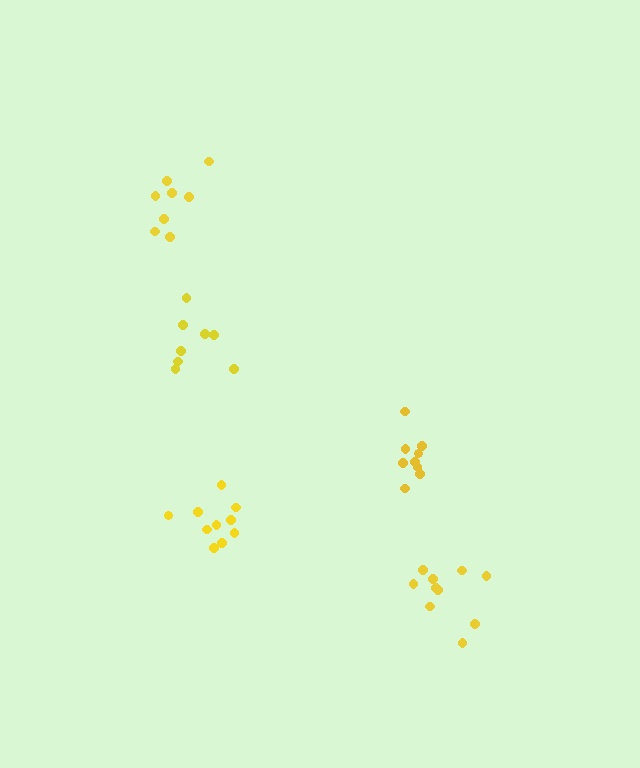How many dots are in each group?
Group 1: 9 dots, Group 2: 8 dots, Group 3: 10 dots, Group 4: 10 dots, Group 5: 8 dots (45 total).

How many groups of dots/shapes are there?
There are 5 groups.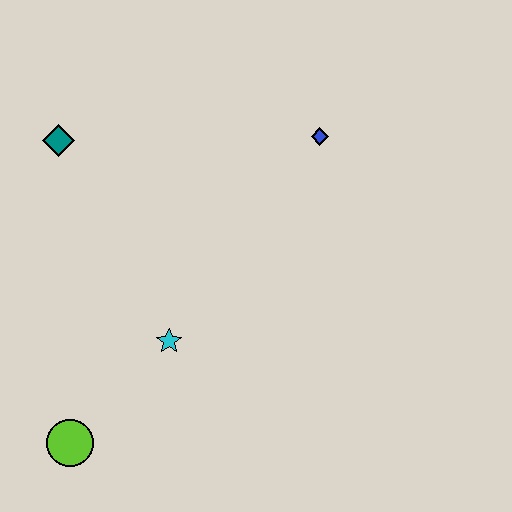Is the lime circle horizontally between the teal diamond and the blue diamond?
Yes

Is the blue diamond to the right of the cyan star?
Yes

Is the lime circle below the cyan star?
Yes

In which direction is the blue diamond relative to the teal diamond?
The blue diamond is to the right of the teal diamond.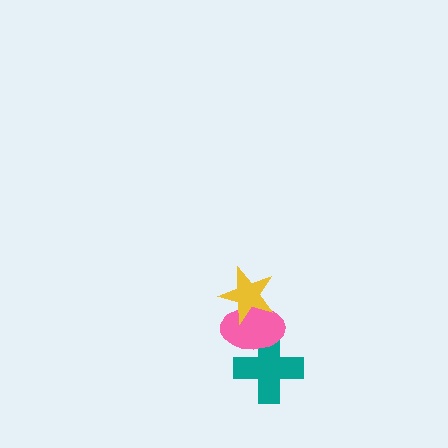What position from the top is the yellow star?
The yellow star is 1st from the top.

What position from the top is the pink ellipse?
The pink ellipse is 2nd from the top.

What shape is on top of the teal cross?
The pink ellipse is on top of the teal cross.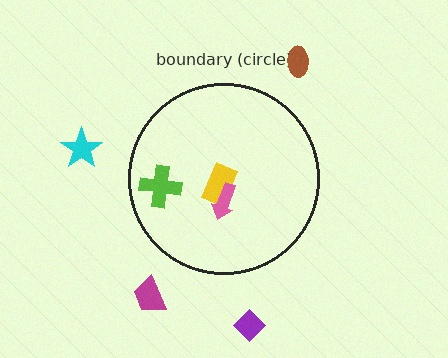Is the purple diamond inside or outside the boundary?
Outside.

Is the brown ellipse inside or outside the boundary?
Outside.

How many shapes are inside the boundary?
3 inside, 4 outside.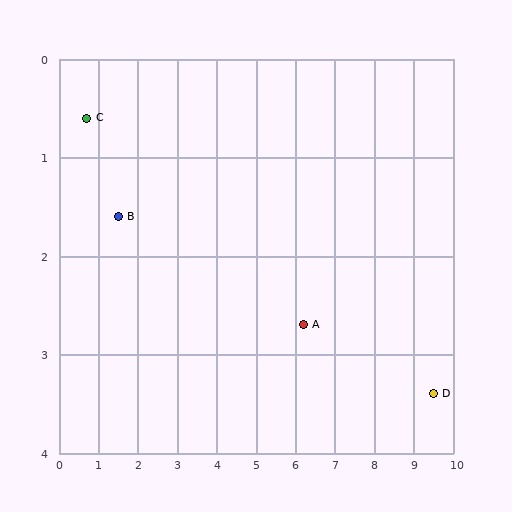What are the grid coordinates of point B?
Point B is at approximately (1.5, 1.6).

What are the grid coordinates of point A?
Point A is at approximately (6.2, 2.7).